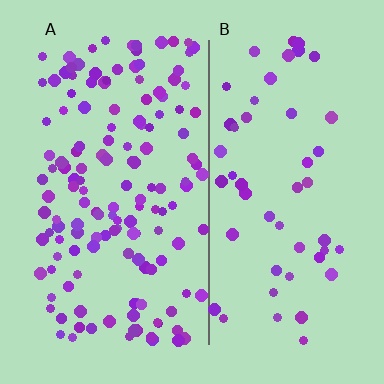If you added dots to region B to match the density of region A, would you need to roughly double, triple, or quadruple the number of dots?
Approximately triple.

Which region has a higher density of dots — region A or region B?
A (the left).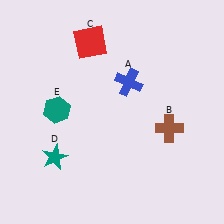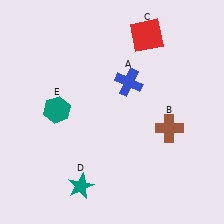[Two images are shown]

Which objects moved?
The objects that moved are: the red square (C), the teal star (D).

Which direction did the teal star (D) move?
The teal star (D) moved down.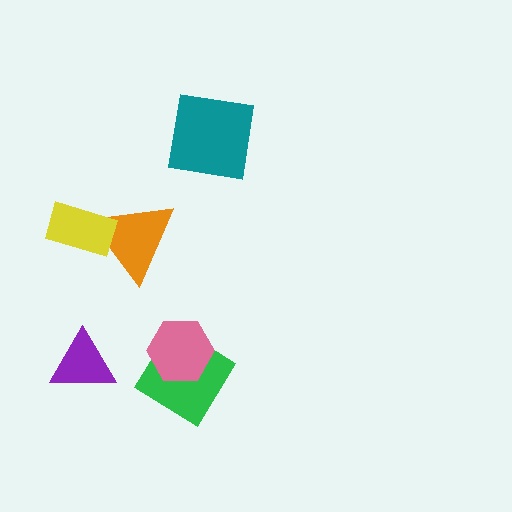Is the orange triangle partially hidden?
Yes, it is partially covered by another shape.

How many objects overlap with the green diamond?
1 object overlaps with the green diamond.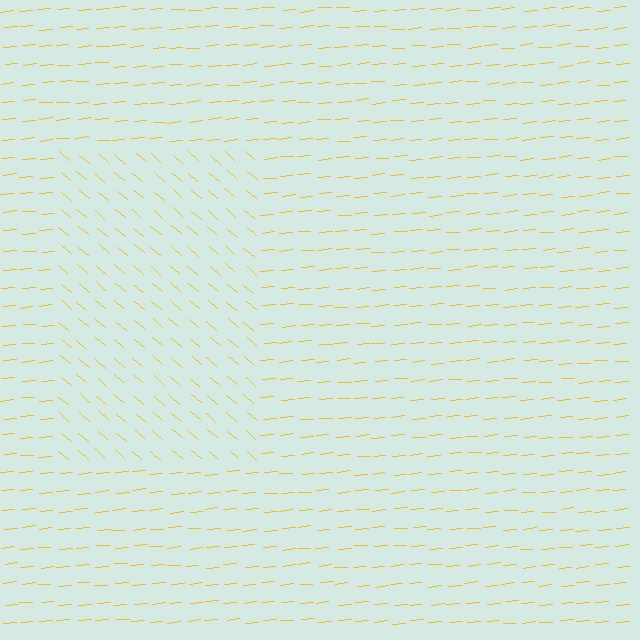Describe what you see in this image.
The image is filled with small yellow line segments. A rectangle region in the image has lines oriented differently from the surrounding lines, creating a visible texture boundary.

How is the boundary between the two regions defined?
The boundary is defined purely by a change in line orientation (approximately 45 degrees difference). All lines are the same color and thickness.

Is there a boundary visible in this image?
Yes, there is a texture boundary formed by a change in line orientation.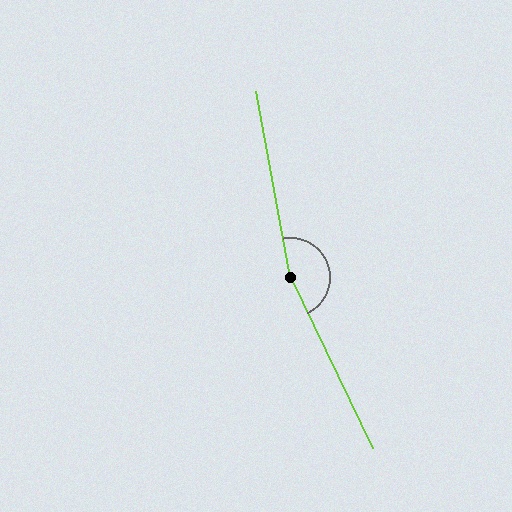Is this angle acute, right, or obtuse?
It is obtuse.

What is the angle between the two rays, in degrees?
Approximately 165 degrees.